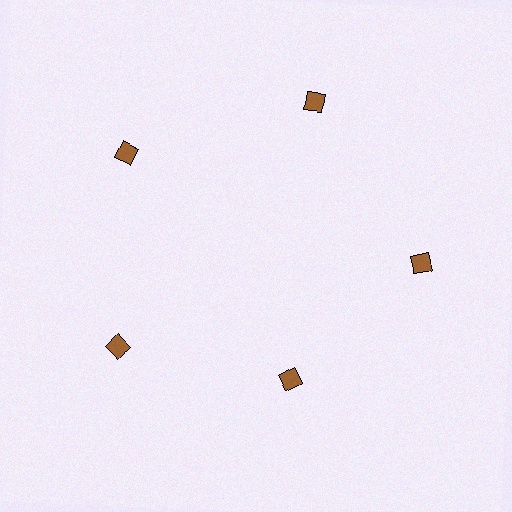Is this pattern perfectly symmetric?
No. The 5 brown diamonds are arranged in a ring, but one element near the 5 o'clock position is pulled inward toward the center, breaking the 5-fold rotational symmetry.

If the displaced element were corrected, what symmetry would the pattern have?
It would have 5-fold rotational symmetry — the pattern would map onto itself every 72 degrees.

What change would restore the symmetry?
The symmetry would be restored by moving it outward, back onto the ring so that all 5 diamonds sit at equal angles and equal distance from the center.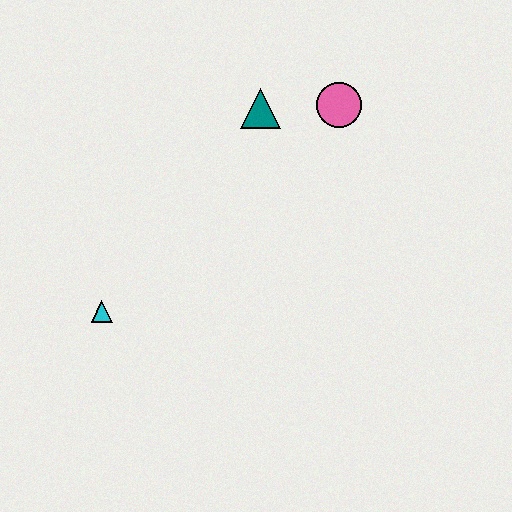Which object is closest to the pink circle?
The teal triangle is closest to the pink circle.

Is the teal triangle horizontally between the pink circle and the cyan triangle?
Yes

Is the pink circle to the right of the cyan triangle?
Yes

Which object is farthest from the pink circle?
The cyan triangle is farthest from the pink circle.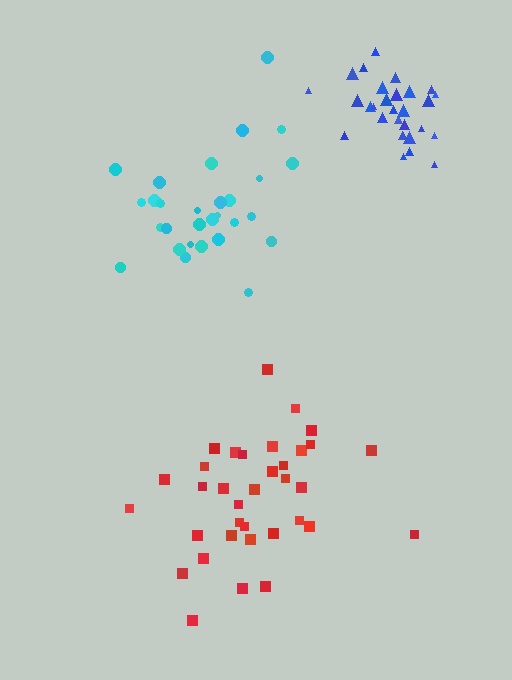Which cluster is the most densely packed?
Blue.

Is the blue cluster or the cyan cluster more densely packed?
Blue.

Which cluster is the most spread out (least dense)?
Red.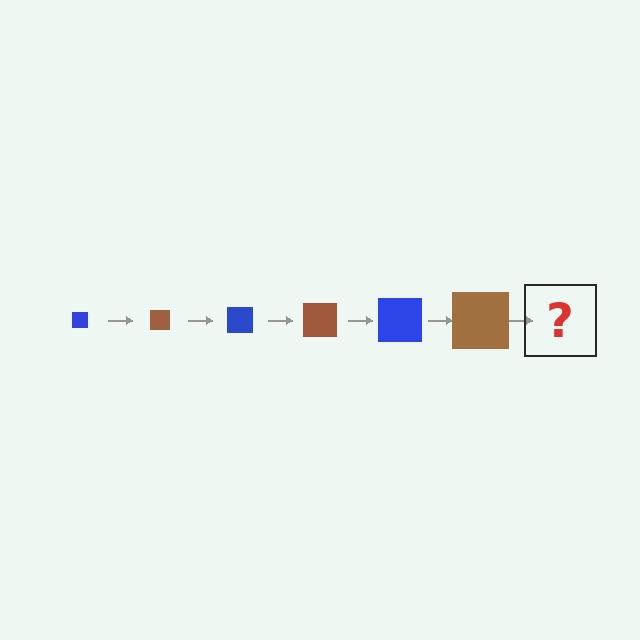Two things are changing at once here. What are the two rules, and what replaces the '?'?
The two rules are that the square grows larger each step and the color cycles through blue and brown. The '?' should be a blue square, larger than the previous one.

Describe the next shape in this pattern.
It should be a blue square, larger than the previous one.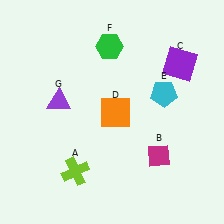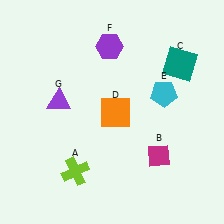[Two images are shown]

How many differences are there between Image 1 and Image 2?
There are 2 differences between the two images.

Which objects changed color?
C changed from purple to teal. F changed from green to purple.